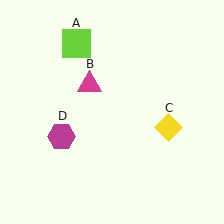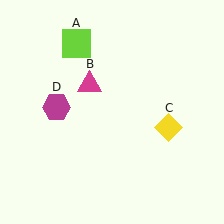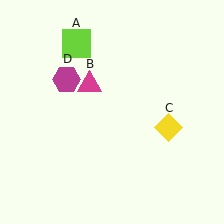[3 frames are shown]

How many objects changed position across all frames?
1 object changed position: magenta hexagon (object D).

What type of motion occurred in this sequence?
The magenta hexagon (object D) rotated clockwise around the center of the scene.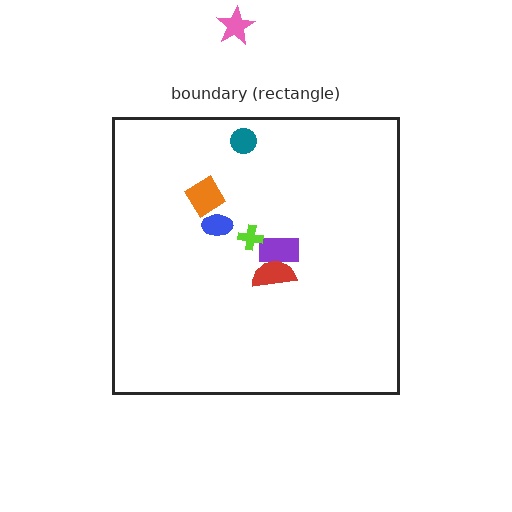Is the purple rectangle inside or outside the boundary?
Inside.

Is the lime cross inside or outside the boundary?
Inside.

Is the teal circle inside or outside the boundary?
Inside.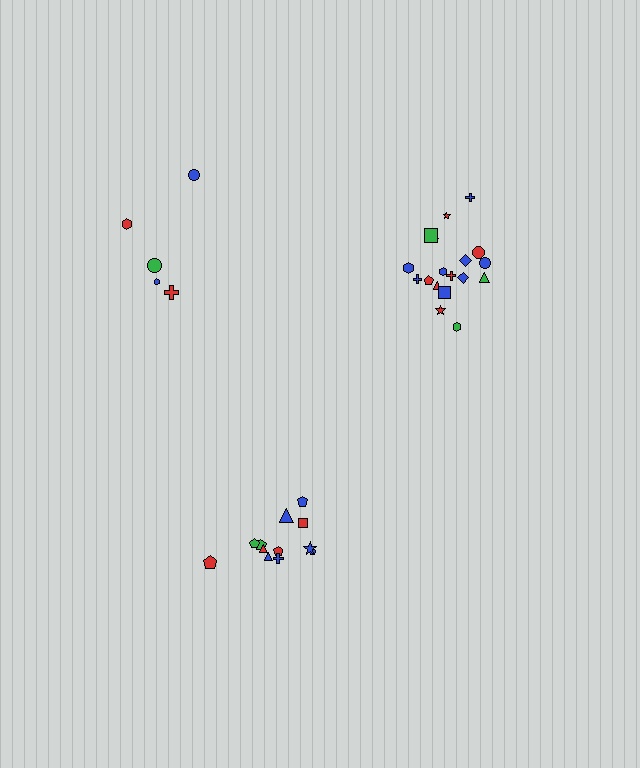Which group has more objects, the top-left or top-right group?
The top-right group.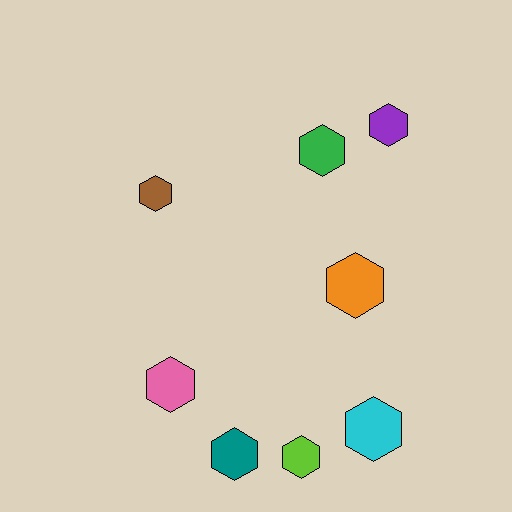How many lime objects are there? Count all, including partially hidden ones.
There is 1 lime object.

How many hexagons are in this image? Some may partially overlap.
There are 8 hexagons.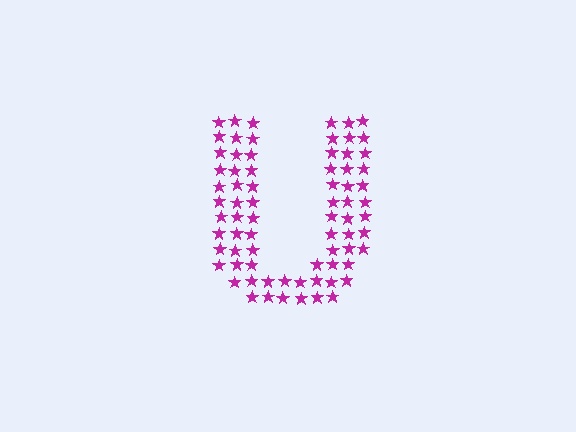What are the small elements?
The small elements are stars.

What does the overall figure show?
The overall figure shows the letter U.